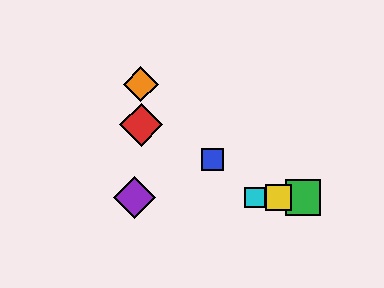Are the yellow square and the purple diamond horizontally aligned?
Yes, both are at y≈197.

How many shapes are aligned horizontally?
4 shapes (the green square, the yellow square, the purple diamond, the cyan square) are aligned horizontally.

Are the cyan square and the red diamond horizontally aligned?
No, the cyan square is at y≈197 and the red diamond is at y≈125.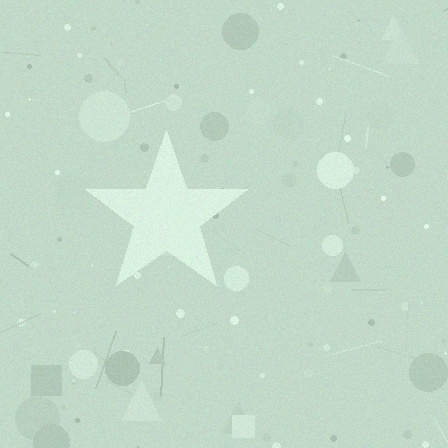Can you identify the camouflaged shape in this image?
The camouflaged shape is a star.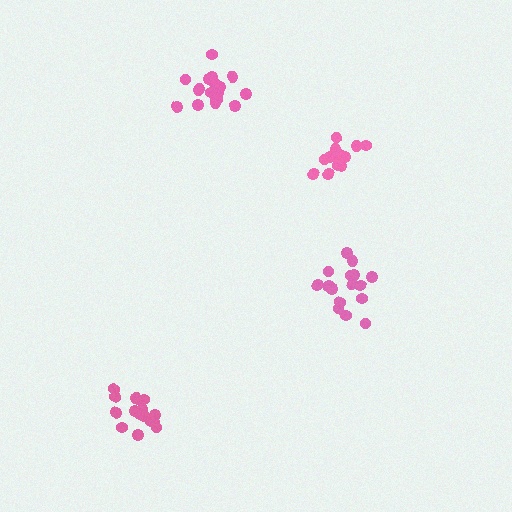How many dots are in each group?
Group 1: 15 dots, Group 2: 16 dots, Group 3: 20 dots, Group 4: 17 dots (68 total).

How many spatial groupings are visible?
There are 4 spatial groupings.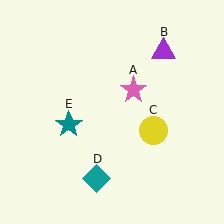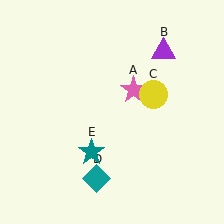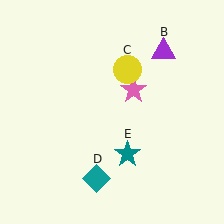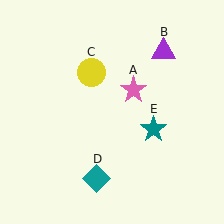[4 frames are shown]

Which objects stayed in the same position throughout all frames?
Pink star (object A) and purple triangle (object B) and teal diamond (object D) remained stationary.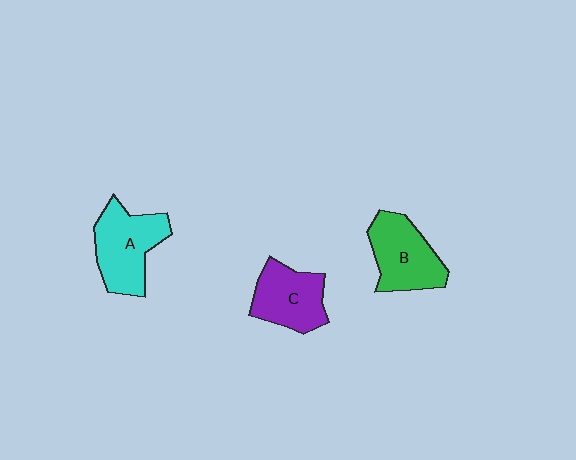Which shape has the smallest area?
Shape C (purple).